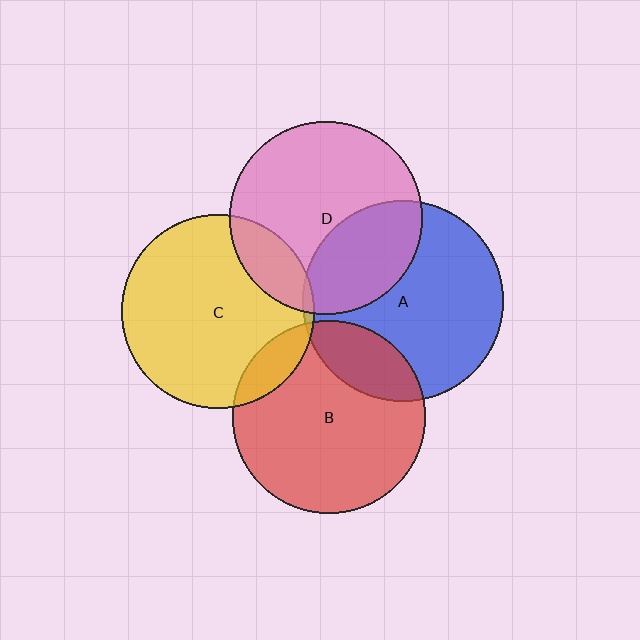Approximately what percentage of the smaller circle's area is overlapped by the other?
Approximately 35%.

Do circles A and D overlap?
Yes.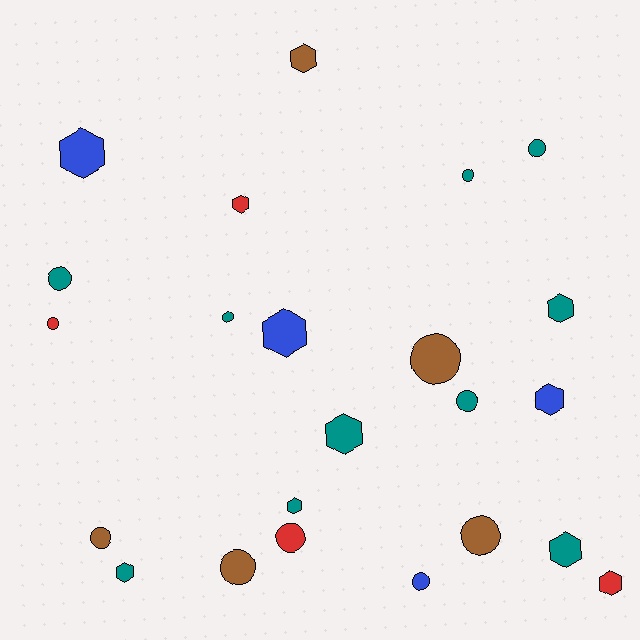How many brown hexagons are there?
There is 1 brown hexagon.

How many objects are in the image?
There are 23 objects.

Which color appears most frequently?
Teal, with 10 objects.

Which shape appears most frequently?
Circle, with 12 objects.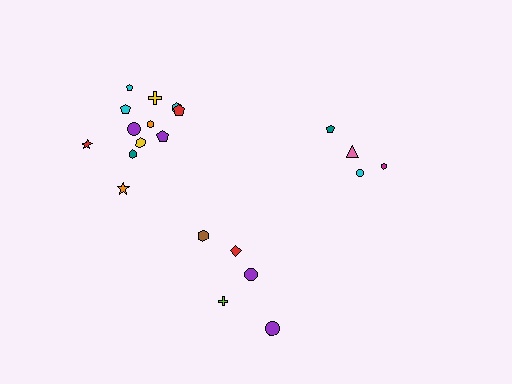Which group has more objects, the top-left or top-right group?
The top-left group.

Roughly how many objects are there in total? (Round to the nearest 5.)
Roughly 20 objects in total.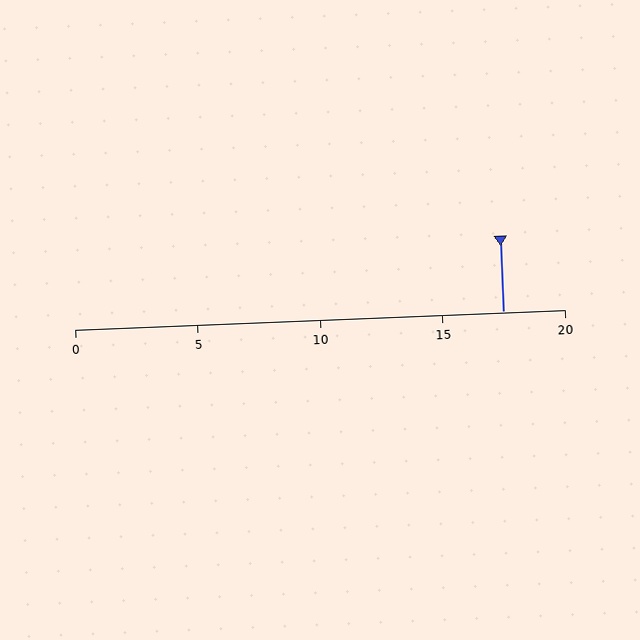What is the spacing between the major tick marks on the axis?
The major ticks are spaced 5 apart.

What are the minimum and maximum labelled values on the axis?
The axis runs from 0 to 20.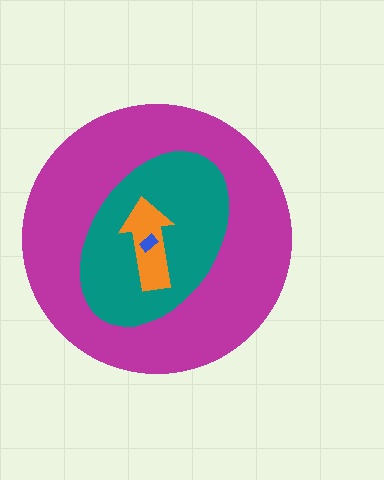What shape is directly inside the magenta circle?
The teal ellipse.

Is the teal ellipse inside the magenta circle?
Yes.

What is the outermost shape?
The magenta circle.